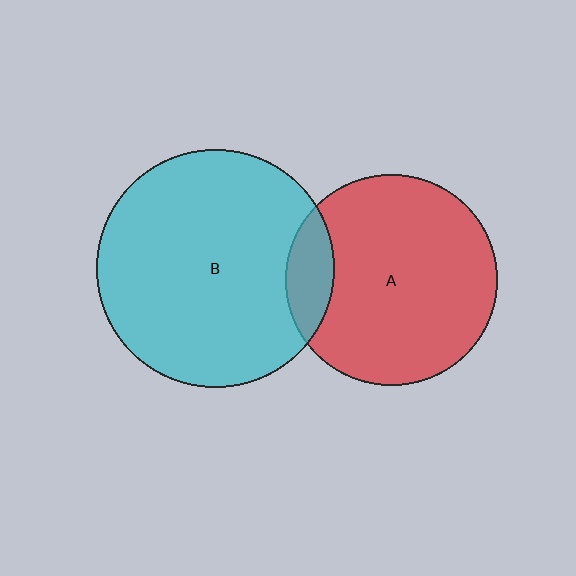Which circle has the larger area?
Circle B (cyan).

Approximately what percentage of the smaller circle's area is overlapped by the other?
Approximately 15%.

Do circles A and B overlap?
Yes.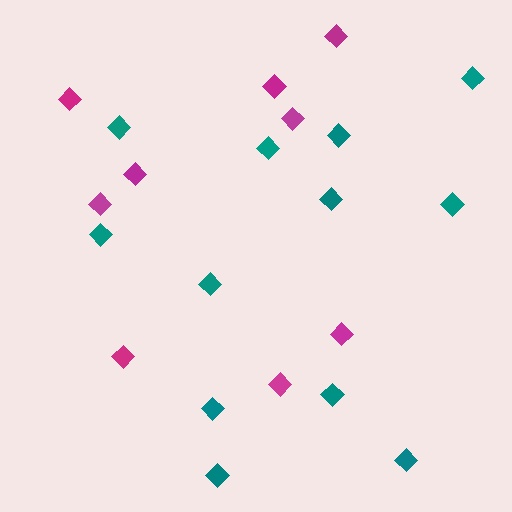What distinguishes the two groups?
There are 2 groups: one group of magenta diamonds (9) and one group of teal diamonds (12).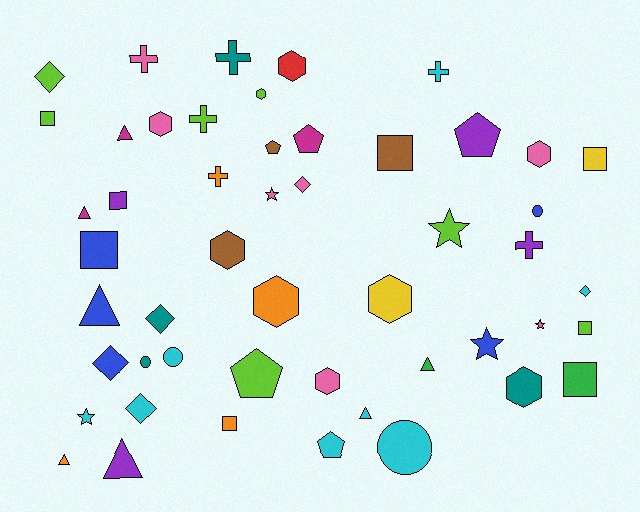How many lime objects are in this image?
There are 7 lime objects.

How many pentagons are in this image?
There are 5 pentagons.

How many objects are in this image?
There are 50 objects.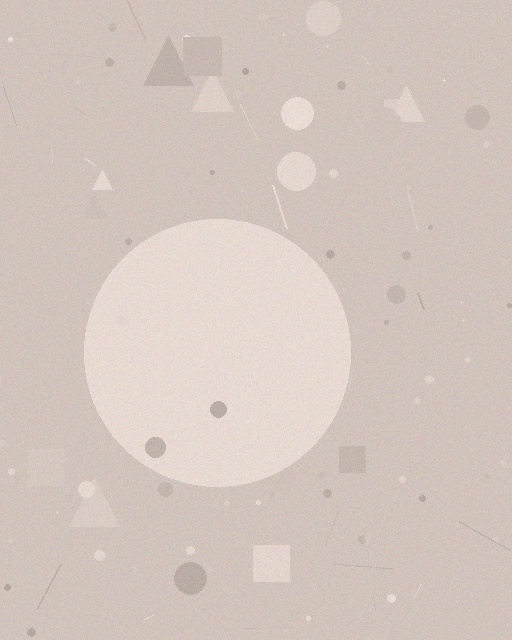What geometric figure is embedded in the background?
A circle is embedded in the background.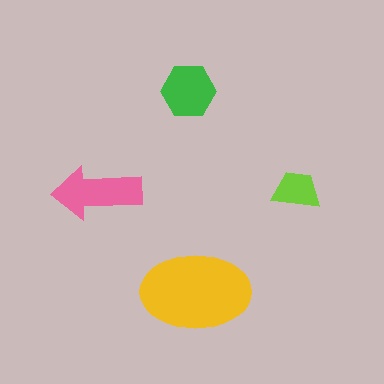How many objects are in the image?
There are 4 objects in the image.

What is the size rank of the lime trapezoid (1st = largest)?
4th.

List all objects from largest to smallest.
The yellow ellipse, the pink arrow, the green hexagon, the lime trapezoid.